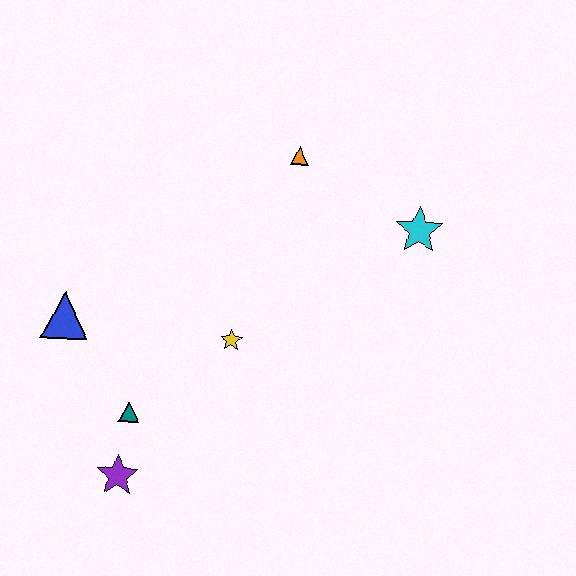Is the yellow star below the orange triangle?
Yes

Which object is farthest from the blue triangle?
The cyan star is farthest from the blue triangle.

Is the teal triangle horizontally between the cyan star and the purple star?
Yes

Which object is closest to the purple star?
The teal triangle is closest to the purple star.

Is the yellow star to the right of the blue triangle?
Yes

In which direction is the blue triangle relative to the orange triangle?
The blue triangle is to the left of the orange triangle.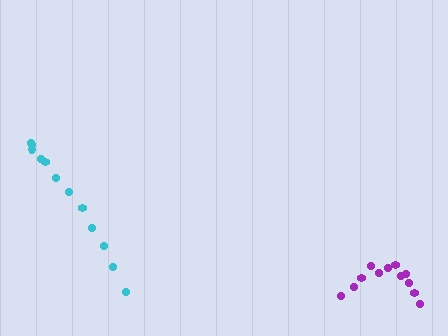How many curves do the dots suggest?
There are 2 distinct paths.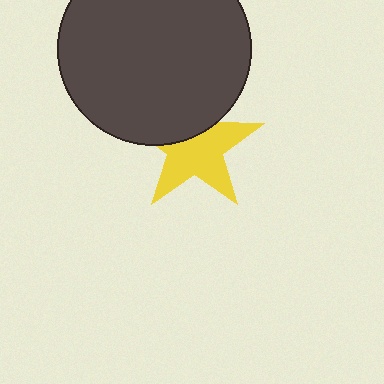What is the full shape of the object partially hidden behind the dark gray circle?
The partially hidden object is a yellow star.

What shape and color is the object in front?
The object in front is a dark gray circle.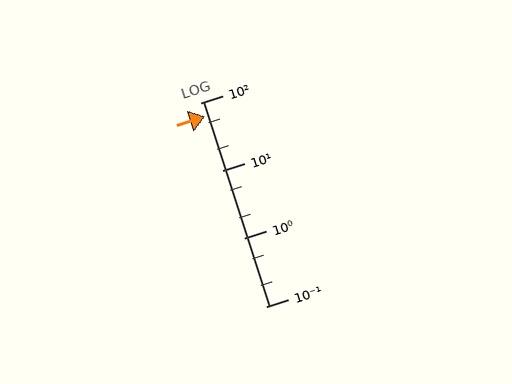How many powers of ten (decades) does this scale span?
The scale spans 3 decades, from 0.1 to 100.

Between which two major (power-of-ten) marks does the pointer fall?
The pointer is between 10 and 100.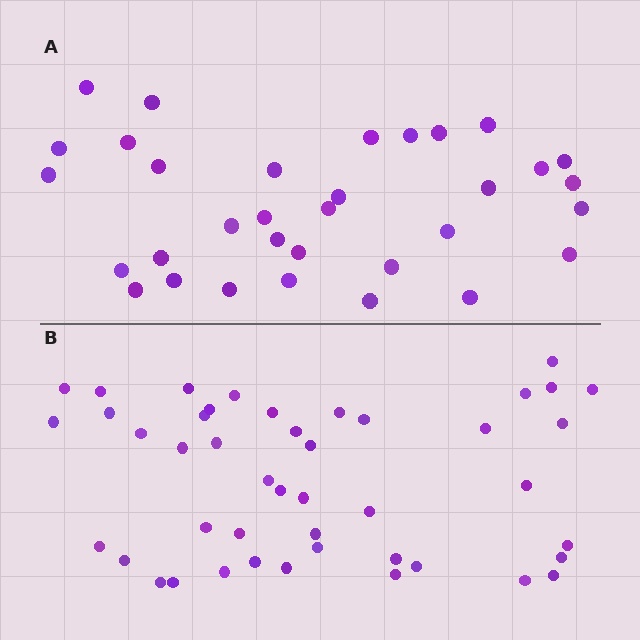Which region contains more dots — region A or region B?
Region B (the bottom region) has more dots.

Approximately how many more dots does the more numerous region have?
Region B has roughly 12 or so more dots than region A.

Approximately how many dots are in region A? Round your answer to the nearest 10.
About 30 dots. (The exact count is 33, which rounds to 30.)